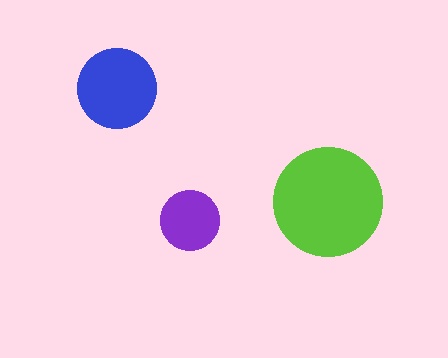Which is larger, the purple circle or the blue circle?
The blue one.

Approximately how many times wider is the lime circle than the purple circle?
About 2 times wider.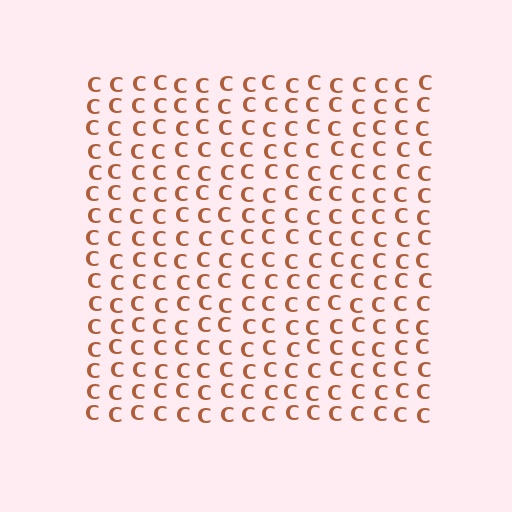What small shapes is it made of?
It is made of small letter C's.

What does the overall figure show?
The overall figure shows a square.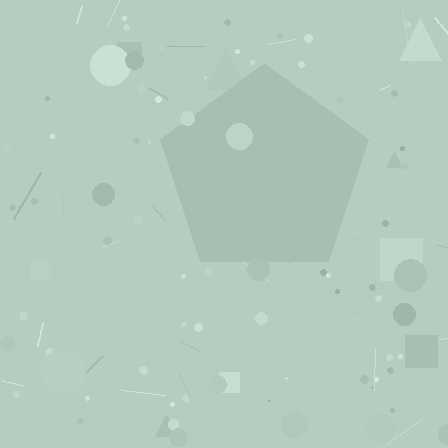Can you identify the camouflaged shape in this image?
The camouflaged shape is a pentagon.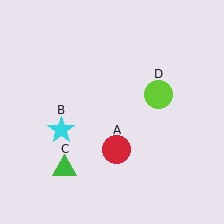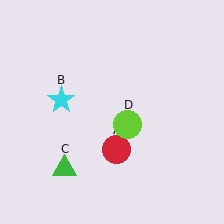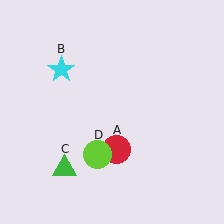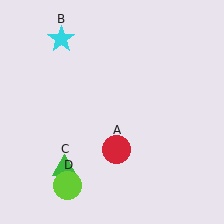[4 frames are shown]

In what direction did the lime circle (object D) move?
The lime circle (object D) moved down and to the left.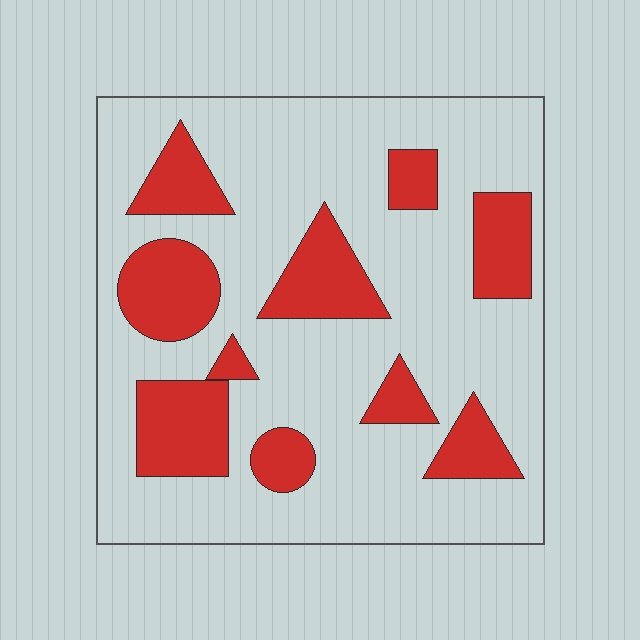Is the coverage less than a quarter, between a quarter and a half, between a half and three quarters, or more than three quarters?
Between a quarter and a half.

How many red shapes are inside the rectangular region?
10.